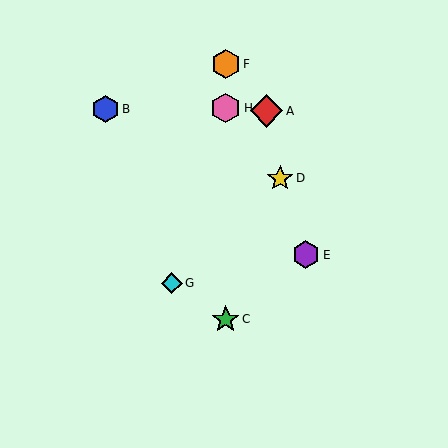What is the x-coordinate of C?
Object C is at x≈226.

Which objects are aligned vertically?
Objects C, F, H are aligned vertically.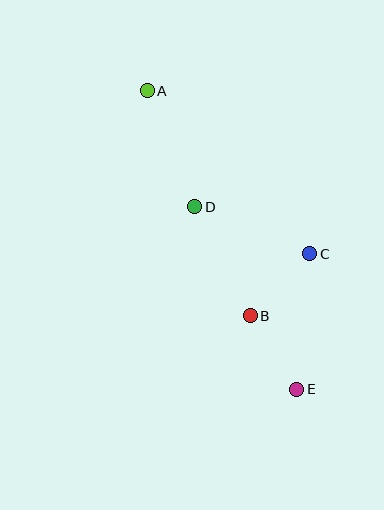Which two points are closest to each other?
Points B and C are closest to each other.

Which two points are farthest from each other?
Points A and E are farthest from each other.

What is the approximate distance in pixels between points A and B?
The distance between A and B is approximately 247 pixels.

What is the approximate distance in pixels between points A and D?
The distance between A and D is approximately 126 pixels.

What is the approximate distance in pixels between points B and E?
The distance between B and E is approximately 87 pixels.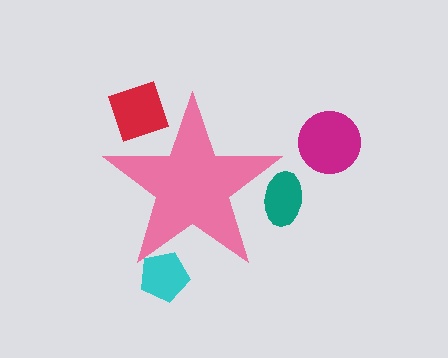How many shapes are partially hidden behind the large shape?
3 shapes are partially hidden.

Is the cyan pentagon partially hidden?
Yes, the cyan pentagon is partially hidden behind the pink star.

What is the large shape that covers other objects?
A pink star.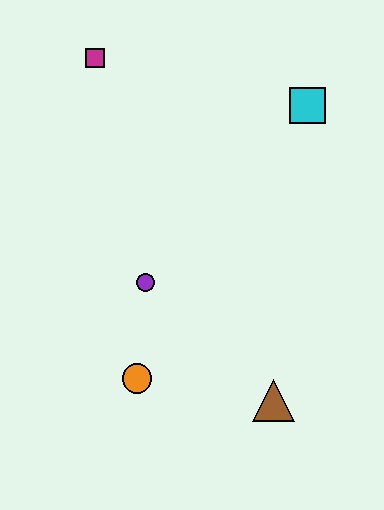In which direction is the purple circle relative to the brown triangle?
The purple circle is to the left of the brown triangle.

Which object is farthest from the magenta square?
The brown triangle is farthest from the magenta square.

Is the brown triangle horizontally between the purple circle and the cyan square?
Yes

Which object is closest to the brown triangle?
The orange circle is closest to the brown triangle.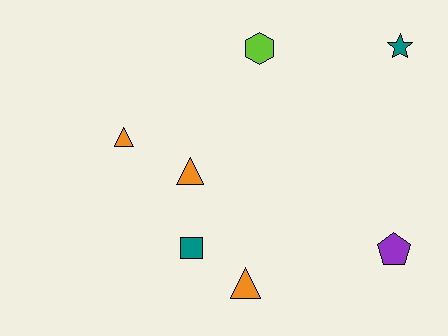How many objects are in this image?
There are 7 objects.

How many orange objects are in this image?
There are 3 orange objects.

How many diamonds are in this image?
There are no diamonds.